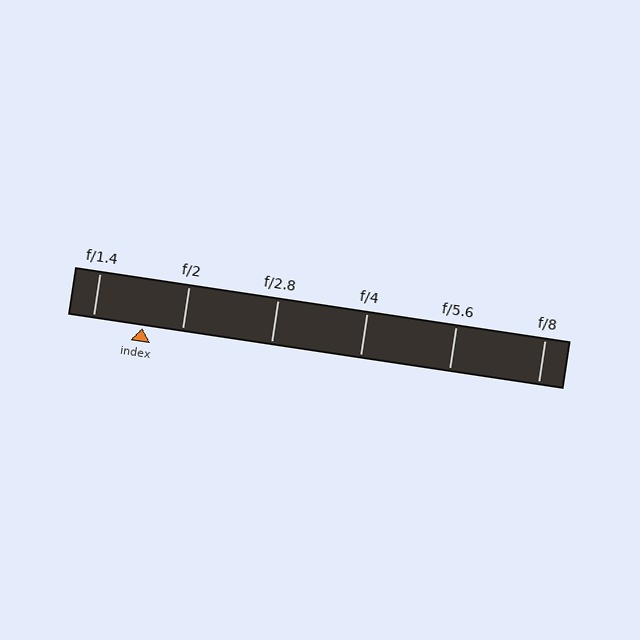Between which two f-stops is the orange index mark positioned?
The index mark is between f/1.4 and f/2.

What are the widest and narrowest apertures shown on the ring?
The widest aperture shown is f/1.4 and the narrowest is f/8.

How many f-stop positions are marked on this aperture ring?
There are 6 f-stop positions marked.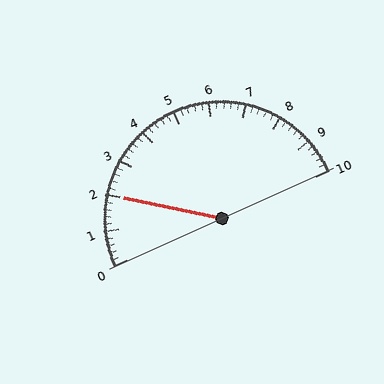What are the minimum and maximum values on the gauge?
The gauge ranges from 0 to 10.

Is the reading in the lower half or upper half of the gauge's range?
The reading is in the lower half of the range (0 to 10).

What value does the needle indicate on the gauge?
The needle indicates approximately 2.0.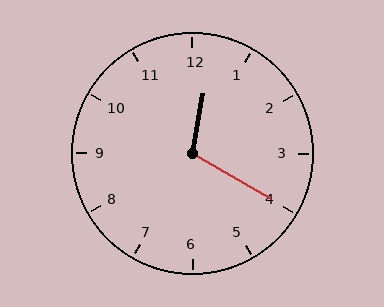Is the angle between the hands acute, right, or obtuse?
It is obtuse.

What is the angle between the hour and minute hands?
Approximately 110 degrees.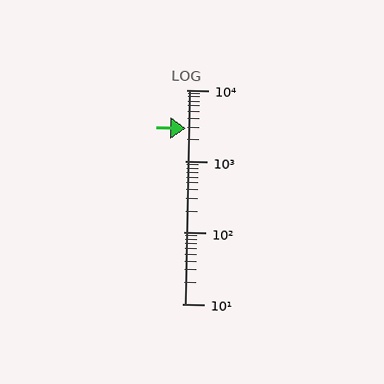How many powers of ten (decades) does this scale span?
The scale spans 3 decades, from 10 to 10000.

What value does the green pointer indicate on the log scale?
The pointer indicates approximately 2900.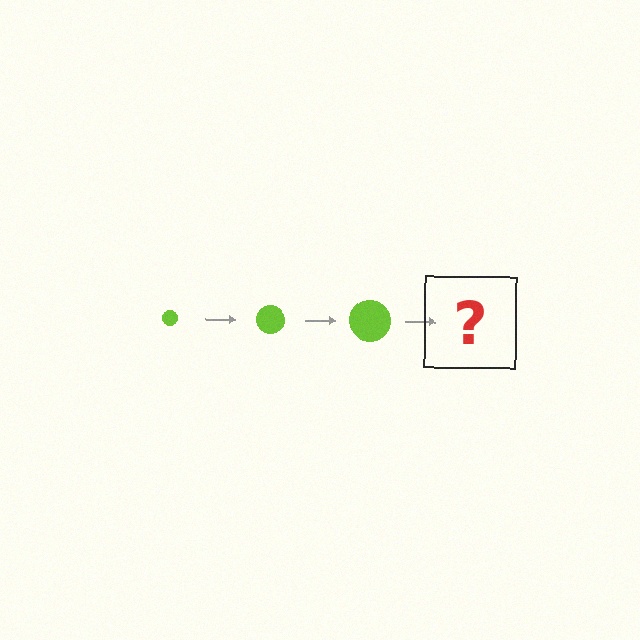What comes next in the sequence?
The next element should be a lime circle, larger than the previous one.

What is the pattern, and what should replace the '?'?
The pattern is that the circle gets progressively larger each step. The '?' should be a lime circle, larger than the previous one.